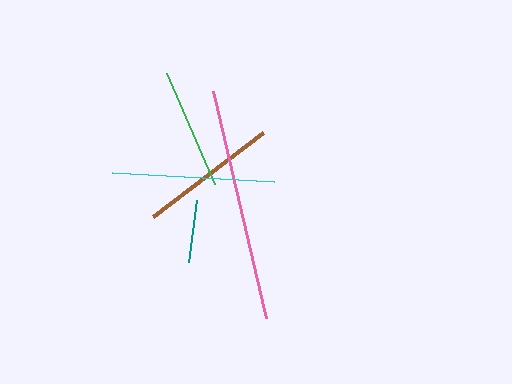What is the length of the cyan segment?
The cyan segment is approximately 162 pixels long.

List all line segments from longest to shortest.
From longest to shortest: pink, cyan, brown, green, teal.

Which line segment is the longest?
The pink line is the longest at approximately 233 pixels.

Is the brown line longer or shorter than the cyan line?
The cyan line is longer than the brown line.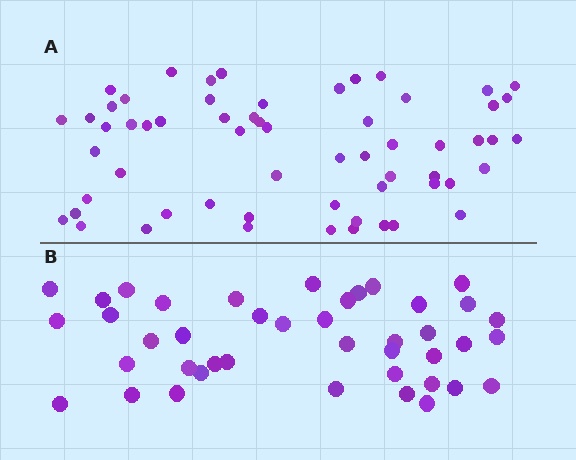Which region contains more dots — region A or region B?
Region A (the top region) has more dots.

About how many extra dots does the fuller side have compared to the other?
Region A has approximately 20 more dots than region B.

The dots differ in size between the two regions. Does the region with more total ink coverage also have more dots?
No. Region B has more total ink coverage because its dots are larger, but region A actually contains more individual dots. Total area can be misleading — the number of items is what matters here.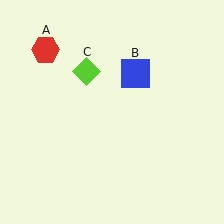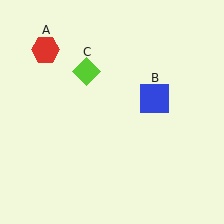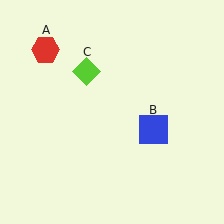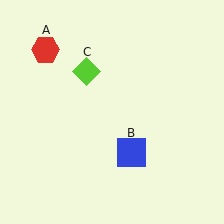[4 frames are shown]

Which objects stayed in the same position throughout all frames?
Red hexagon (object A) and lime diamond (object C) remained stationary.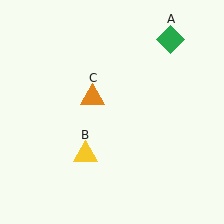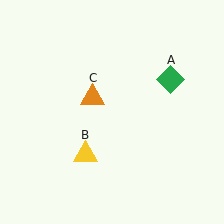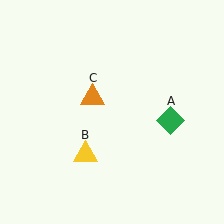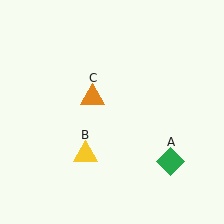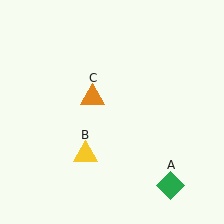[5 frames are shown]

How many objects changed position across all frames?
1 object changed position: green diamond (object A).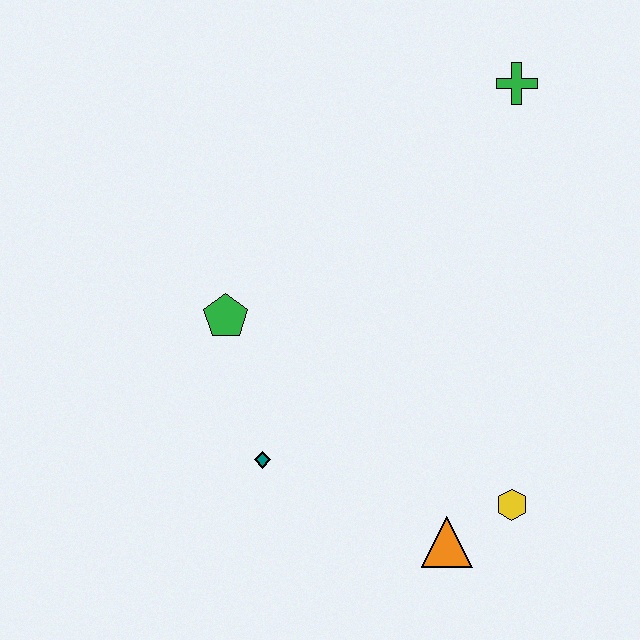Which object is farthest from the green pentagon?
The green cross is farthest from the green pentagon.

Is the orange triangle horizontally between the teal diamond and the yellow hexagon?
Yes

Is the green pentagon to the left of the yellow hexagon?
Yes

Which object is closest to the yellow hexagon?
The orange triangle is closest to the yellow hexagon.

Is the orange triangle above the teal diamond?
No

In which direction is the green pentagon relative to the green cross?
The green pentagon is to the left of the green cross.